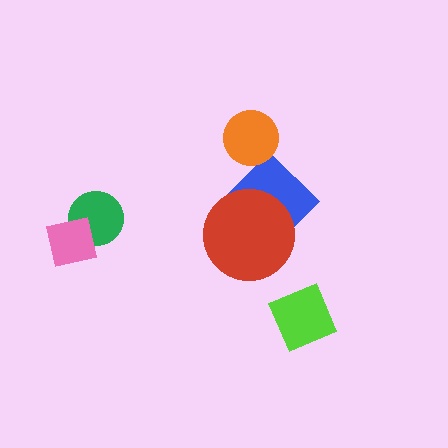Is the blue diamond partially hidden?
Yes, it is partially covered by another shape.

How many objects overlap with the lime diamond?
0 objects overlap with the lime diamond.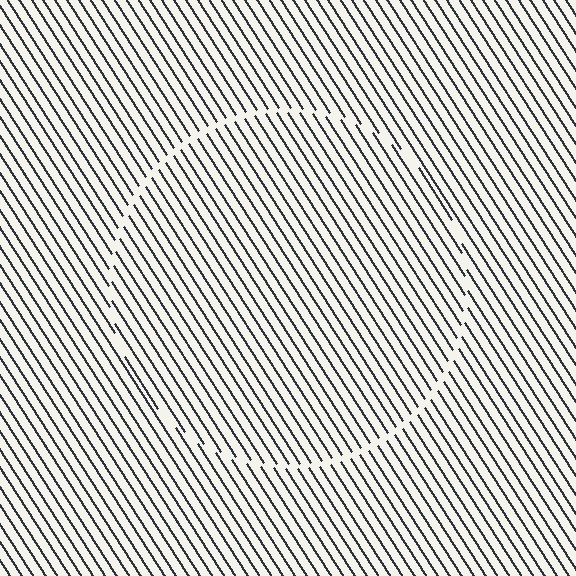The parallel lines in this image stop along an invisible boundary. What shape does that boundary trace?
An illusory circle. The interior of the shape contains the same grating, shifted by half a period — the contour is defined by the phase discontinuity where line-ends from the inner and outer gratings abut.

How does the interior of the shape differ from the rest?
The interior of the shape contains the same grating, shifted by half a period — the contour is defined by the phase discontinuity where line-ends from the inner and outer gratings abut.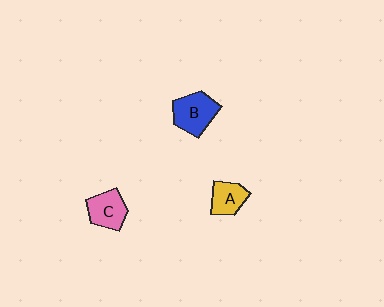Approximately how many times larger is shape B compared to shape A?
Approximately 1.5 times.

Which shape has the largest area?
Shape B (blue).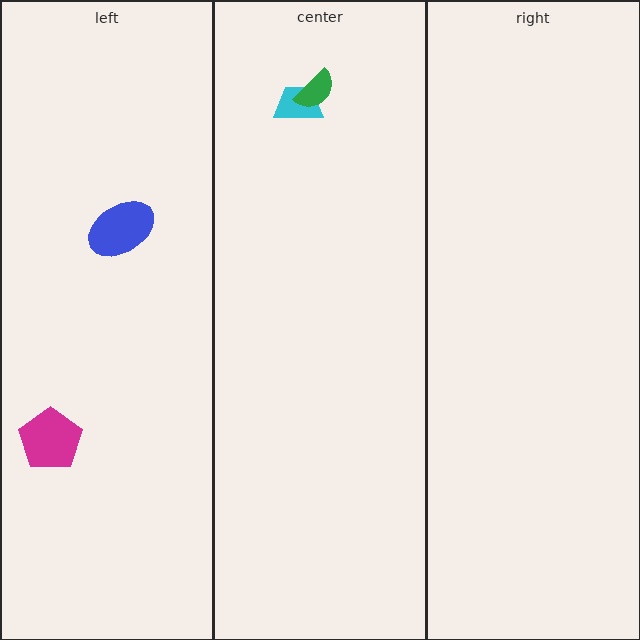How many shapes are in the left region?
2.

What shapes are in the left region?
The magenta pentagon, the blue ellipse.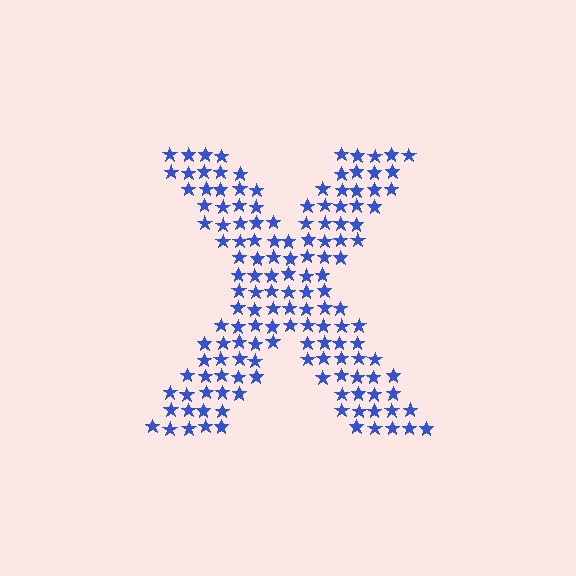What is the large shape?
The large shape is the letter X.